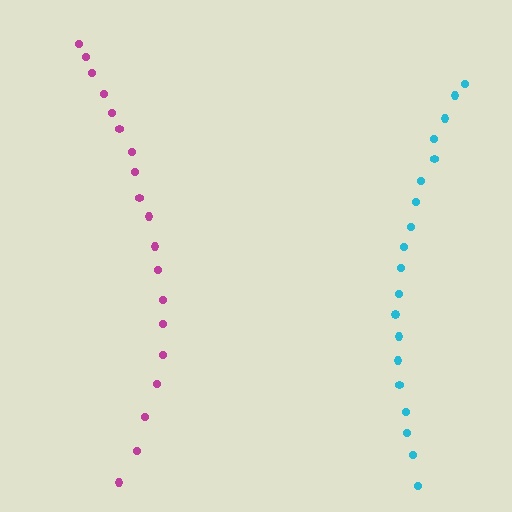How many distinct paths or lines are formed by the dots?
There are 2 distinct paths.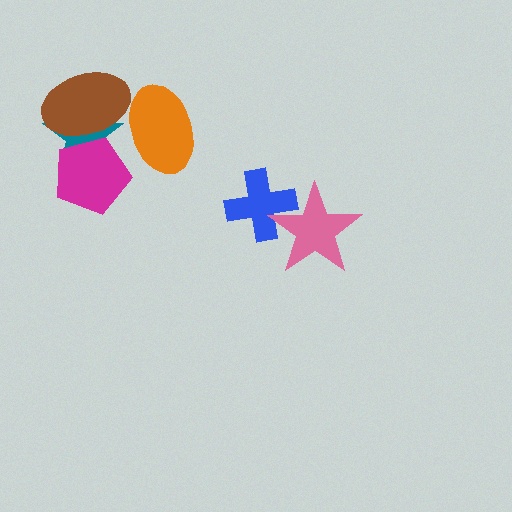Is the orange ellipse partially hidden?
No, no other shape covers it.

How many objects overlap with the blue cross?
1 object overlaps with the blue cross.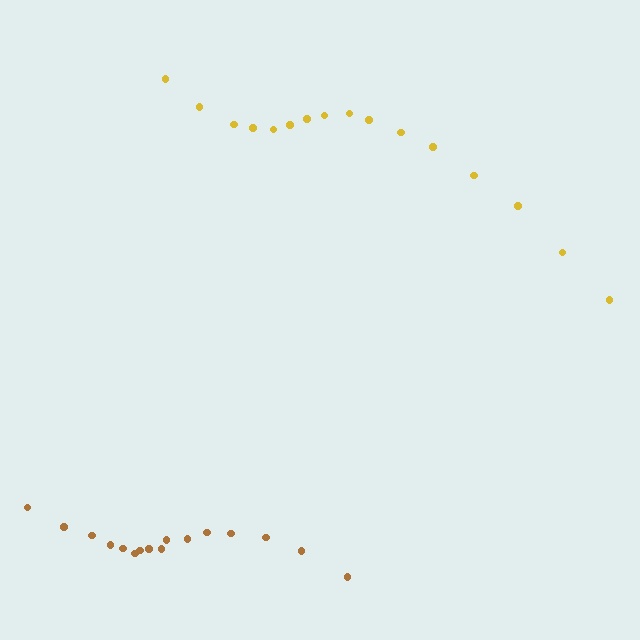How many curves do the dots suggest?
There are 2 distinct paths.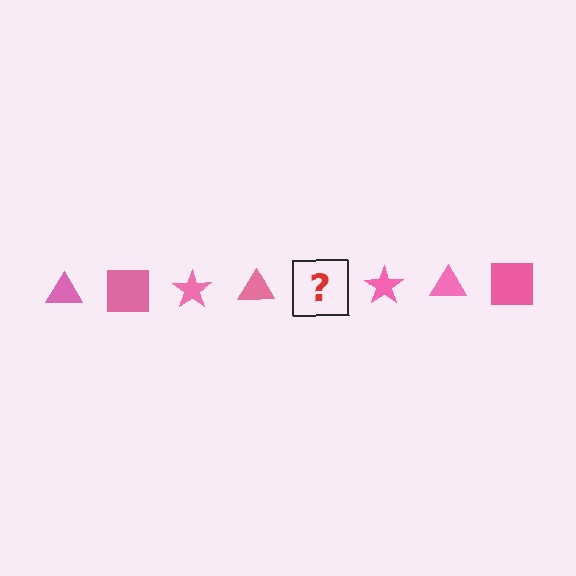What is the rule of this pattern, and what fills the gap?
The rule is that the pattern cycles through triangle, square, star shapes in pink. The gap should be filled with a pink square.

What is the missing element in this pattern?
The missing element is a pink square.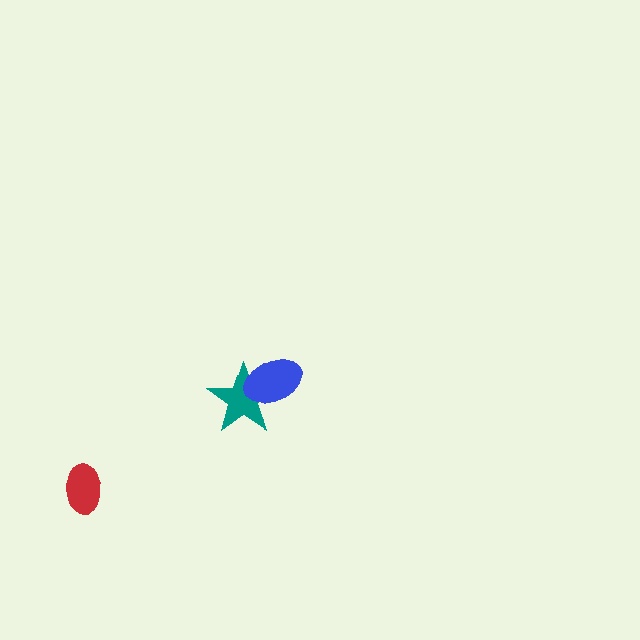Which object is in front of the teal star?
The blue ellipse is in front of the teal star.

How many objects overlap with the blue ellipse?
1 object overlaps with the blue ellipse.